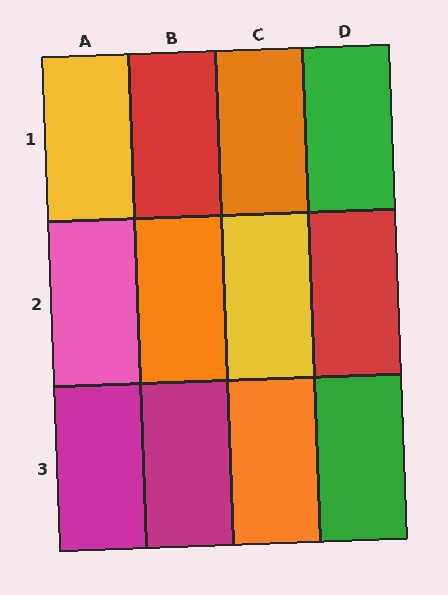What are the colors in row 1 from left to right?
Yellow, red, orange, green.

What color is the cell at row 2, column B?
Orange.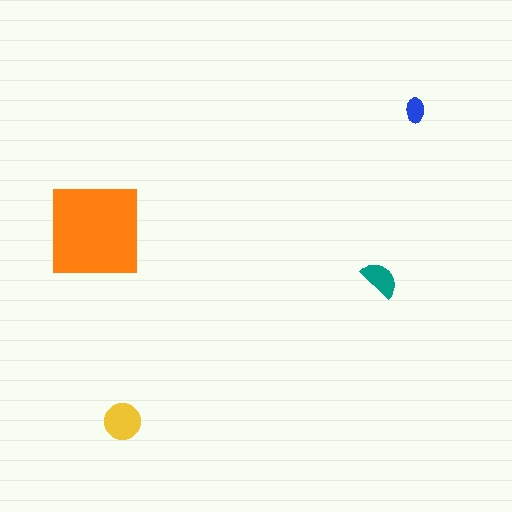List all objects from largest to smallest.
The orange square, the yellow circle, the teal semicircle, the blue ellipse.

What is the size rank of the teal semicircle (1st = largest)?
3rd.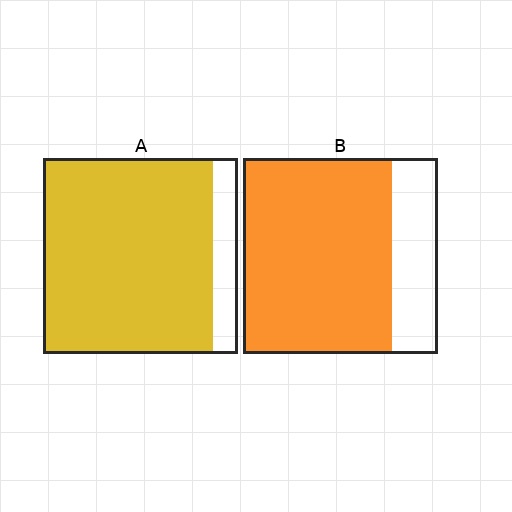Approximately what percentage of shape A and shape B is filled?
A is approximately 85% and B is approximately 75%.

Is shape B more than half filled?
Yes.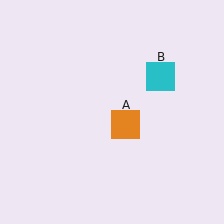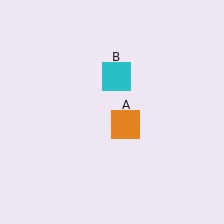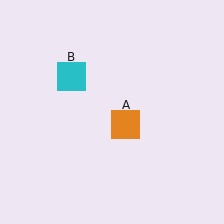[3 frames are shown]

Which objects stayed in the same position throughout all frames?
Orange square (object A) remained stationary.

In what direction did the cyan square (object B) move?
The cyan square (object B) moved left.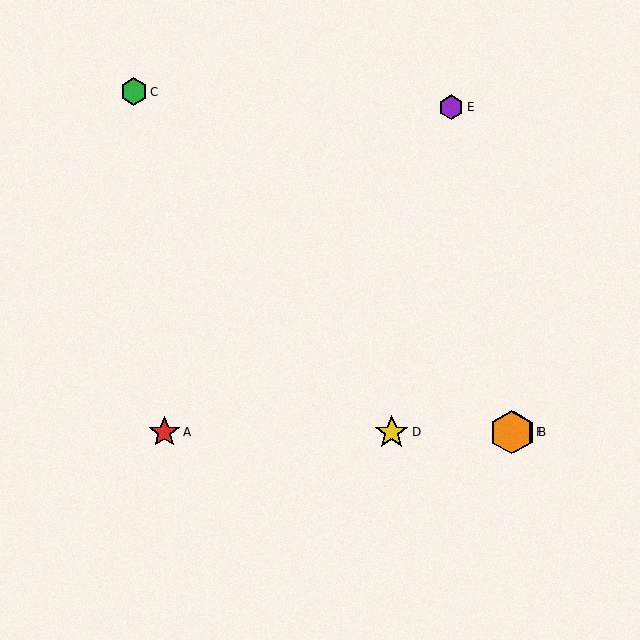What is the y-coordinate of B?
Object B is at y≈432.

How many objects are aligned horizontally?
4 objects (A, B, D, F) are aligned horizontally.